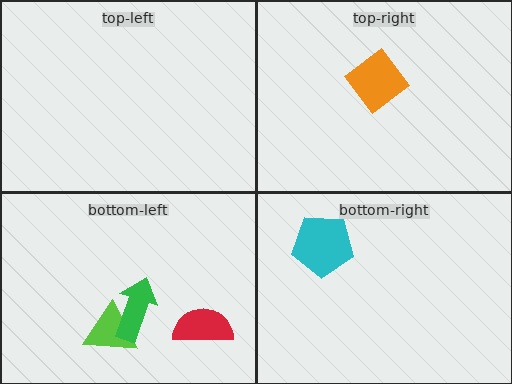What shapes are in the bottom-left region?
The red semicircle, the lime triangle, the green arrow.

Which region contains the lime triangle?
The bottom-left region.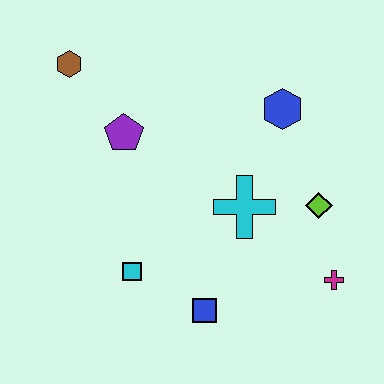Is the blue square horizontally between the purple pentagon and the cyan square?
No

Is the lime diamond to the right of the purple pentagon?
Yes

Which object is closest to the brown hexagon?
The purple pentagon is closest to the brown hexagon.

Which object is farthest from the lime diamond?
The brown hexagon is farthest from the lime diamond.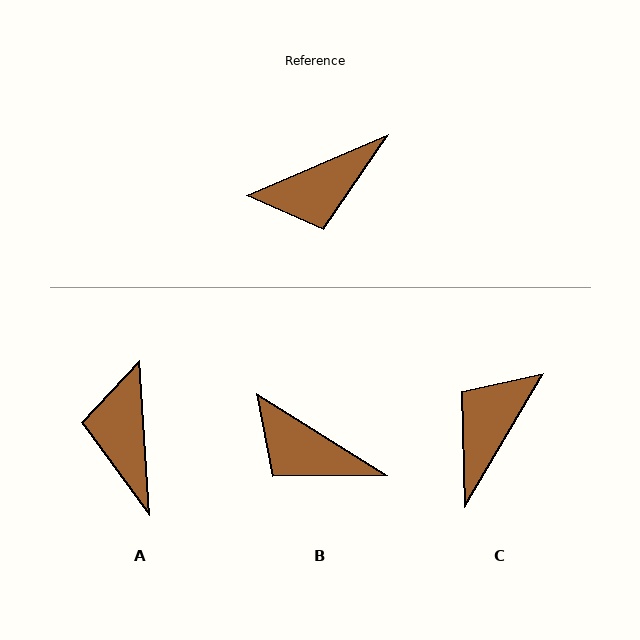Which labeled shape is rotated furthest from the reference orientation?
C, about 144 degrees away.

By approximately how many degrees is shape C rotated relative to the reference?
Approximately 144 degrees clockwise.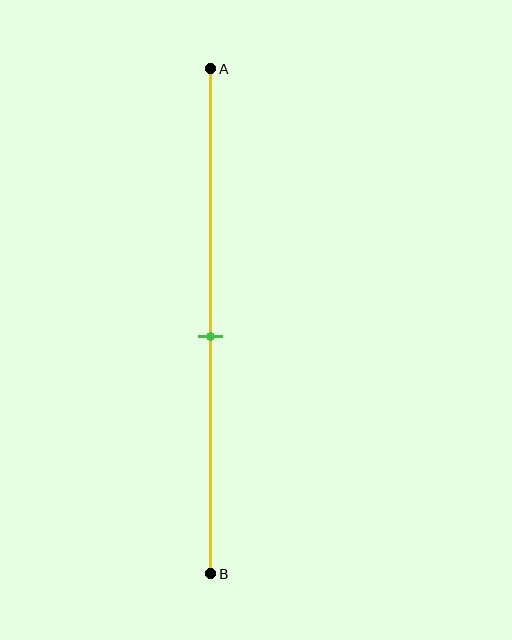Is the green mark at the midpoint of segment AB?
Yes, the mark is approximately at the midpoint.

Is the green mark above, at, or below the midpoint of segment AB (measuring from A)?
The green mark is approximately at the midpoint of segment AB.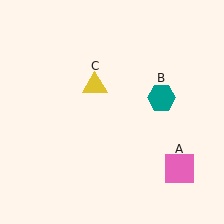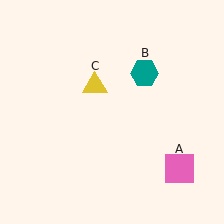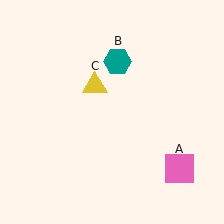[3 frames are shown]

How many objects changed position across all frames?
1 object changed position: teal hexagon (object B).